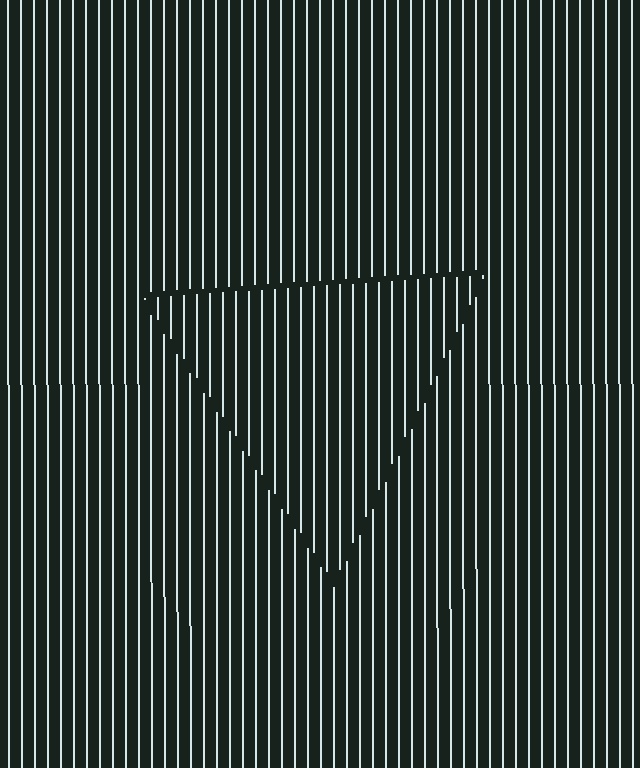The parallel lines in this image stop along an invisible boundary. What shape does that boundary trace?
An illusory triangle. The interior of the shape contains the same grating, shifted by half a period — the contour is defined by the phase discontinuity where line-ends from the inner and outer gratings abut.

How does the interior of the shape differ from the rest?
The interior of the shape contains the same grating, shifted by half a period — the contour is defined by the phase discontinuity where line-ends from the inner and outer gratings abut.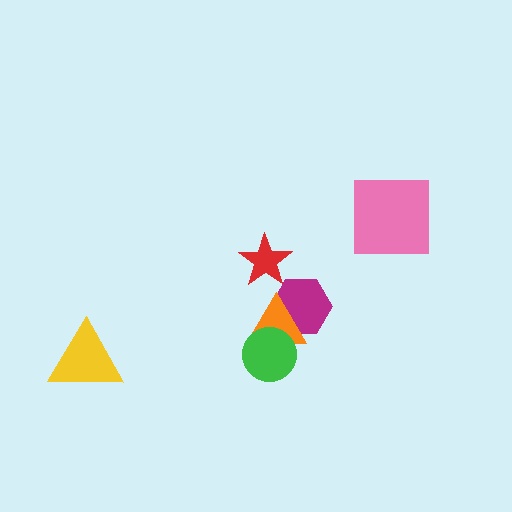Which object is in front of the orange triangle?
The green circle is in front of the orange triangle.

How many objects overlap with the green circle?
1 object overlaps with the green circle.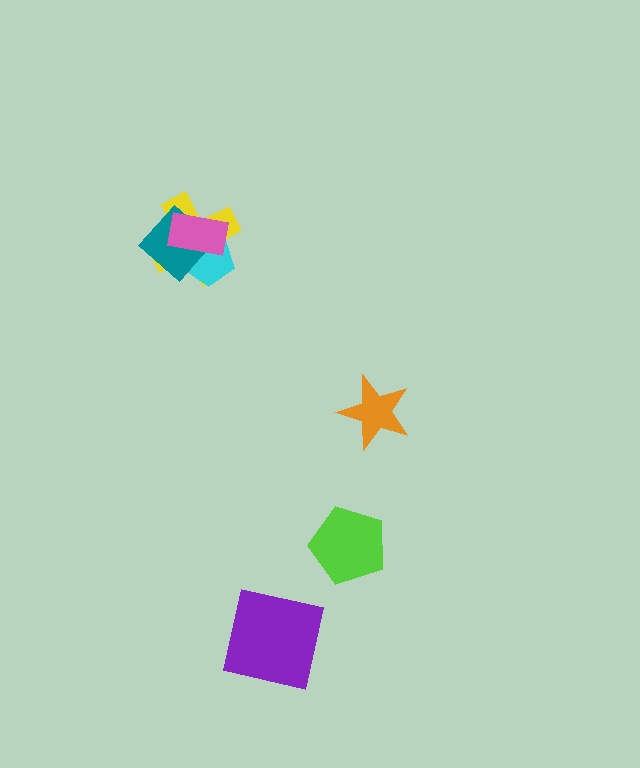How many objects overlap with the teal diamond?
3 objects overlap with the teal diamond.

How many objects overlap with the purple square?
0 objects overlap with the purple square.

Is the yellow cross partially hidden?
Yes, it is partially covered by another shape.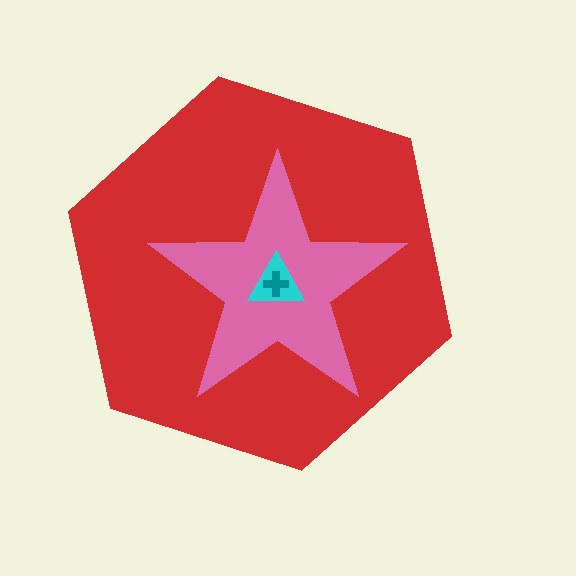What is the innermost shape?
The teal cross.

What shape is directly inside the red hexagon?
The pink star.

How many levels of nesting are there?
4.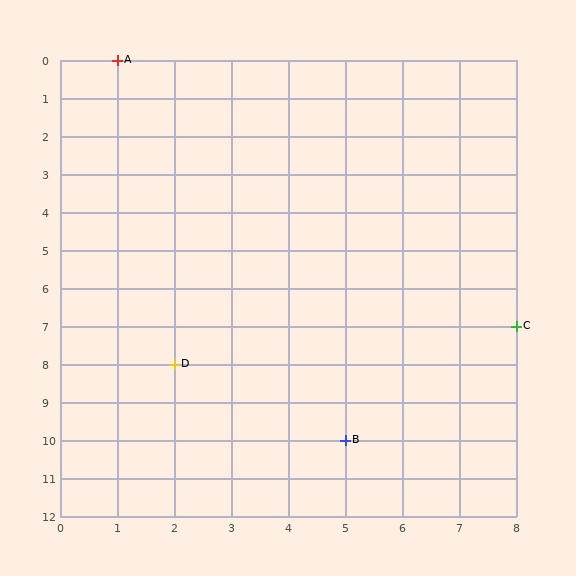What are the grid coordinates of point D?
Point D is at grid coordinates (2, 8).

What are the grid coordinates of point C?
Point C is at grid coordinates (8, 7).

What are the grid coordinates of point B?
Point B is at grid coordinates (5, 10).